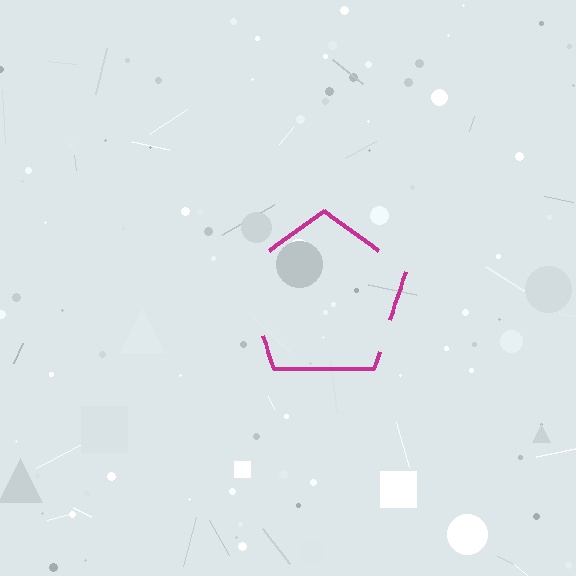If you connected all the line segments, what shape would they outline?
They would outline a pentagon.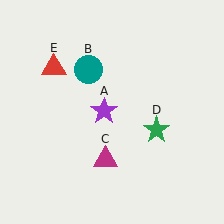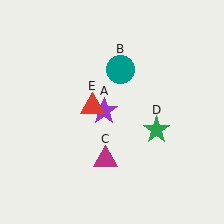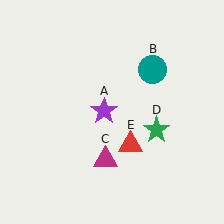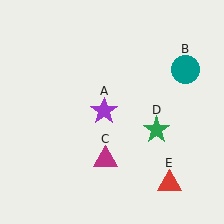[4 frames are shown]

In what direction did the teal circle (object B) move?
The teal circle (object B) moved right.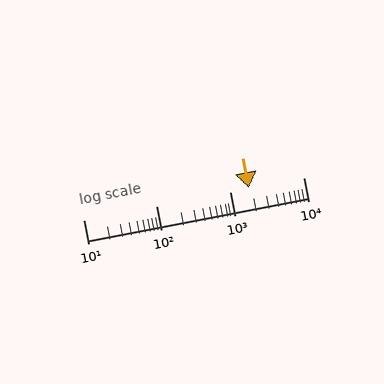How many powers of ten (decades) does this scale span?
The scale spans 3 decades, from 10 to 10000.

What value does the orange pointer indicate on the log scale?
The pointer indicates approximately 1800.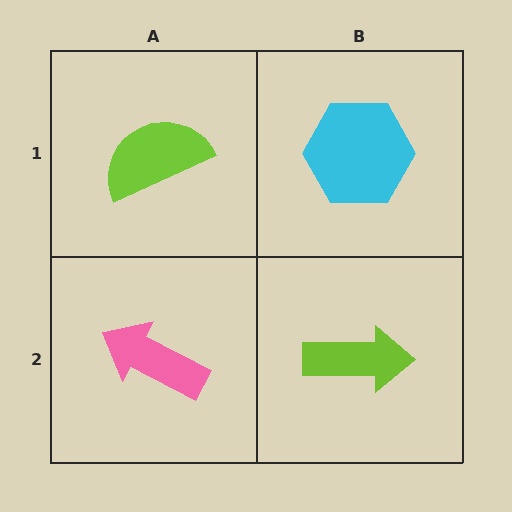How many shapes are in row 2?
2 shapes.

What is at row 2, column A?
A pink arrow.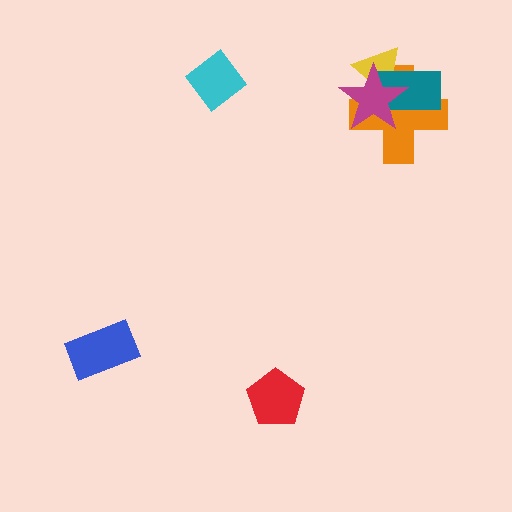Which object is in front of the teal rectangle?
The magenta star is in front of the teal rectangle.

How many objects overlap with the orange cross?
3 objects overlap with the orange cross.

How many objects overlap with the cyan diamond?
0 objects overlap with the cyan diamond.